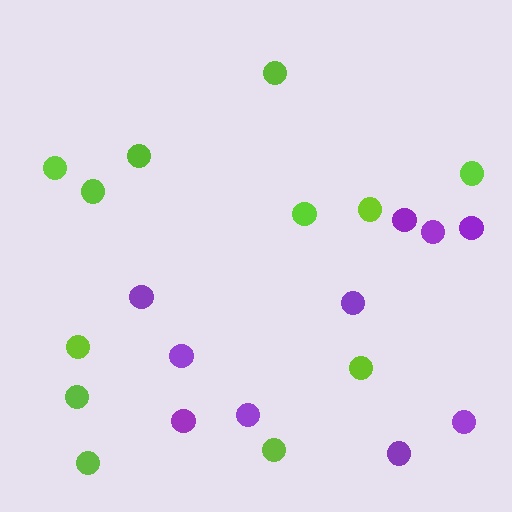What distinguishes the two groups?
There are 2 groups: one group of purple circles (10) and one group of lime circles (12).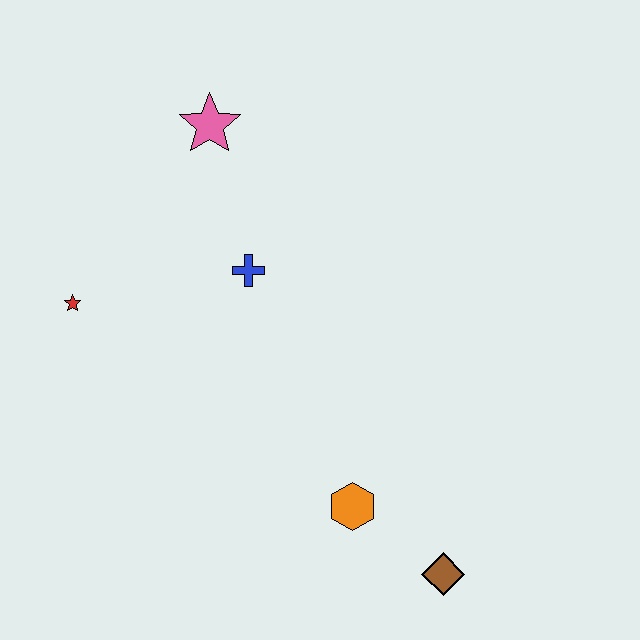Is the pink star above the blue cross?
Yes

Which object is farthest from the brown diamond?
The pink star is farthest from the brown diamond.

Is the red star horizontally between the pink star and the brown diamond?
No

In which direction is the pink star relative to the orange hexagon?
The pink star is above the orange hexagon.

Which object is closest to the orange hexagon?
The brown diamond is closest to the orange hexagon.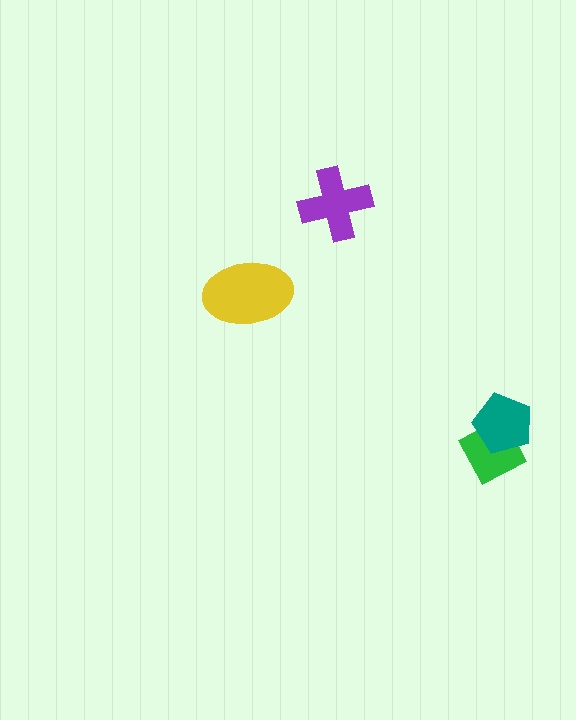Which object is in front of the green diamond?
The teal pentagon is in front of the green diamond.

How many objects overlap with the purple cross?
0 objects overlap with the purple cross.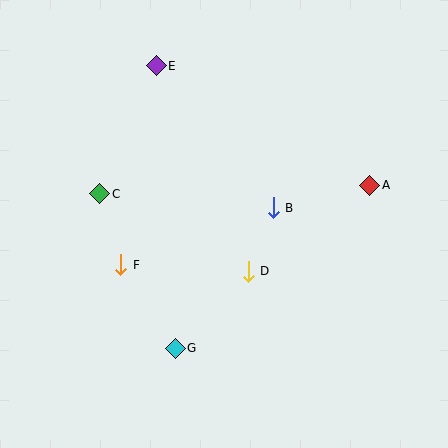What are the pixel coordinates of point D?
Point D is at (248, 271).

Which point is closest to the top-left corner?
Point E is closest to the top-left corner.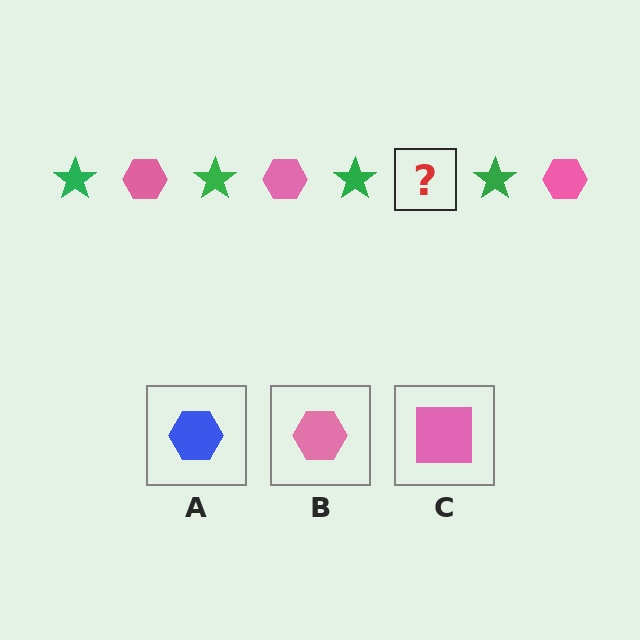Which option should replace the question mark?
Option B.